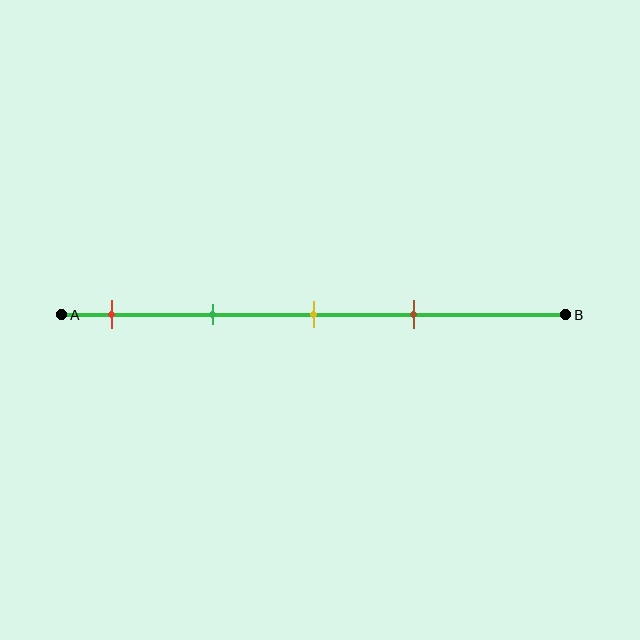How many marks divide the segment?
There are 4 marks dividing the segment.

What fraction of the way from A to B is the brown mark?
The brown mark is approximately 70% (0.7) of the way from A to B.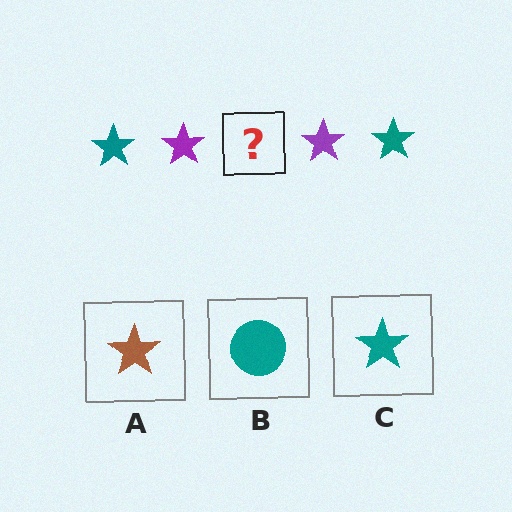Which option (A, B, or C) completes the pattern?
C.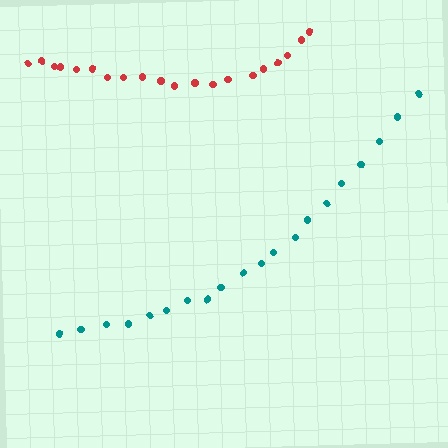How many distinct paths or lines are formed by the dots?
There are 2 distinct paths.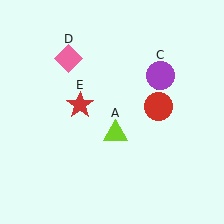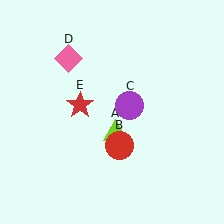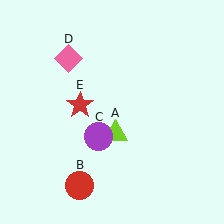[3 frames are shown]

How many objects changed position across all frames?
2 objects changed position: red circle (object B), purple circle (object C).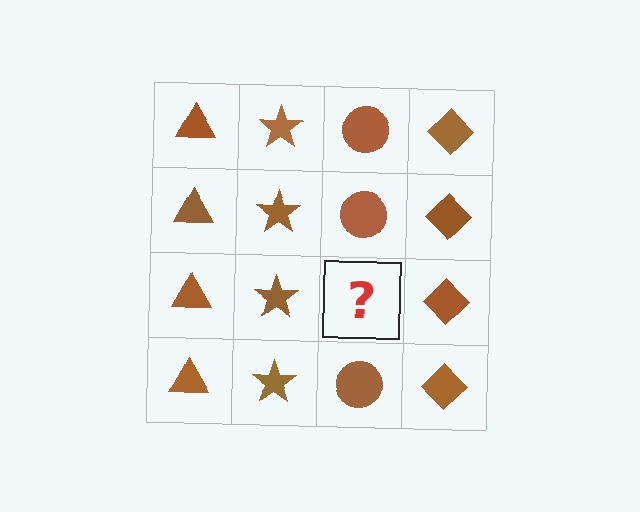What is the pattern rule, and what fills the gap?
The rule is that each column has a consistent shape. The gap should be filled with a brown circle.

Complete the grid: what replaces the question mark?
The question mark should be replaced with a brown circle.